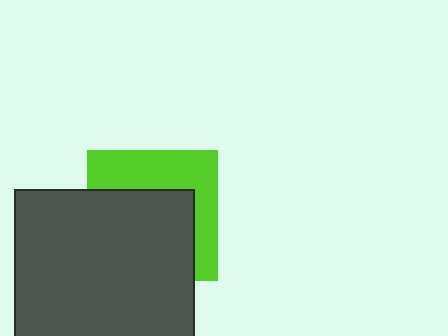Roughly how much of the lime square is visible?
A small part of it is visible (roughly 42%).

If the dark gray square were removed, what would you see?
You would see the complete lime square.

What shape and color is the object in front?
The object in front is a dark gray square.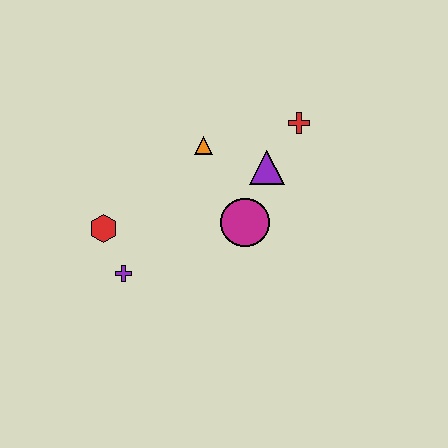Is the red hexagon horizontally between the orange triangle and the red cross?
No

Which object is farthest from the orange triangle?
The purple cross is farthest from the orange triangle.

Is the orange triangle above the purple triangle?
Yes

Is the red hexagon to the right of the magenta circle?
No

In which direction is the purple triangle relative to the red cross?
The purple triangle is below the red cross.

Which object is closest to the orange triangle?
The purple triangle is closest to the orange triangle.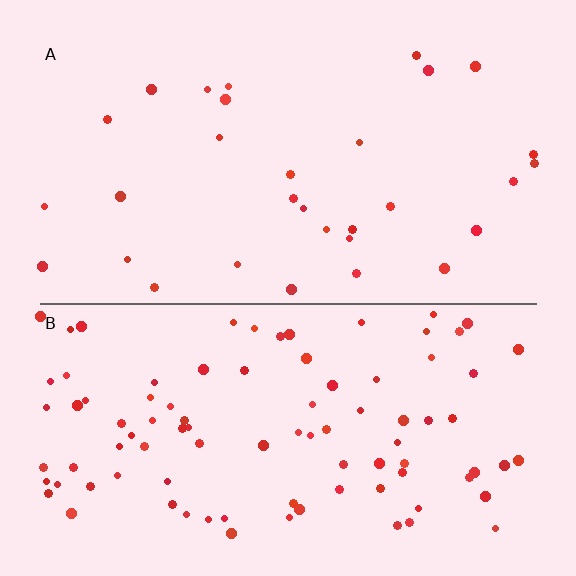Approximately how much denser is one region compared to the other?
Approximately 3.0× — region B over region A.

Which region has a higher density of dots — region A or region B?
B (the bottom).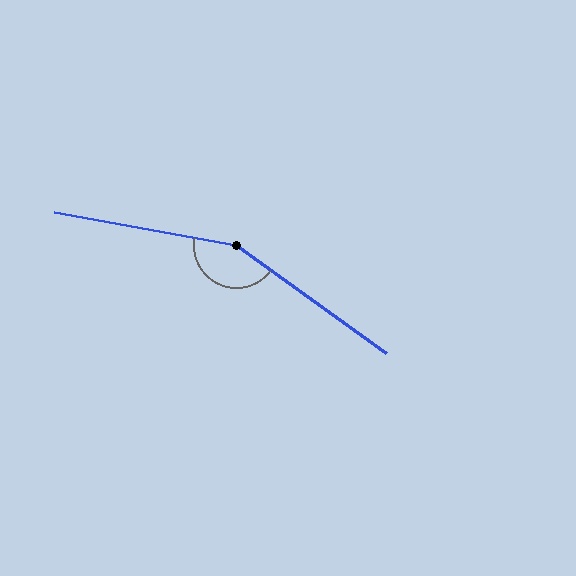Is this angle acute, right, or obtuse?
It is obtuse.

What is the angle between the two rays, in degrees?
Approximately 154 degrees.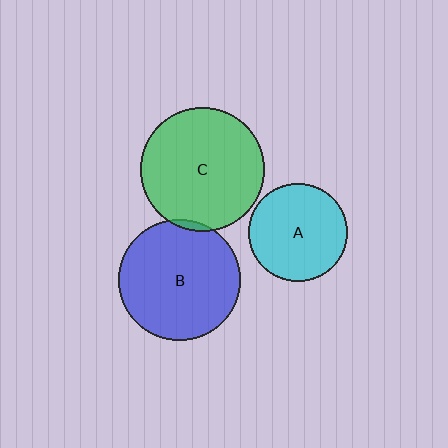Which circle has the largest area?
Circle C (green).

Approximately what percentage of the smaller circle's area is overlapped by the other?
Approximately 5%.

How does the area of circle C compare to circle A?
Approximately 1.6 times.